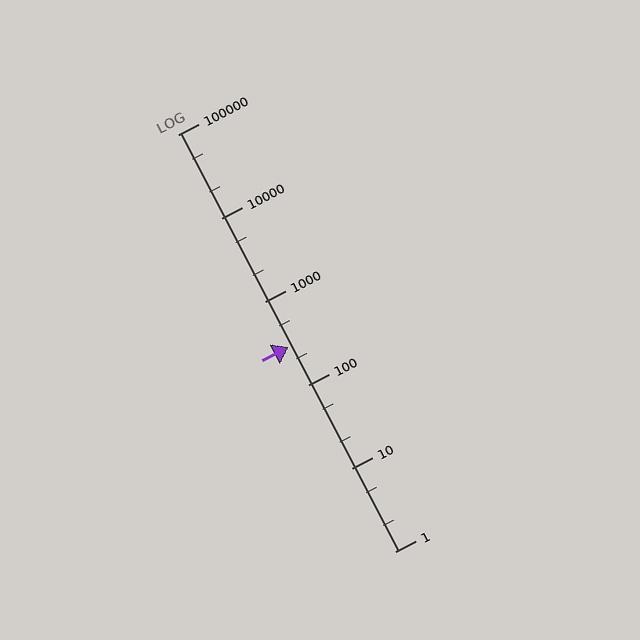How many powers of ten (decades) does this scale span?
The scale spans 5 decades, from 1 to 100000.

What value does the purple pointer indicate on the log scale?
The pointer indicates approximately 280.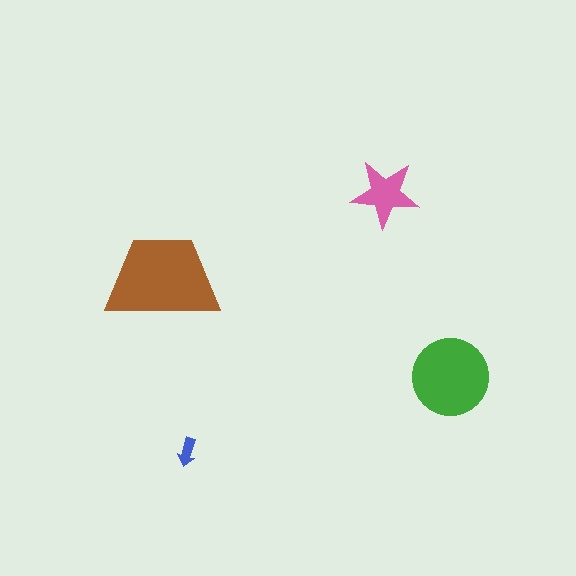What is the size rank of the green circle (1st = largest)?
2nd.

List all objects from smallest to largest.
The blue arrow, the pink star, the green circle, the brown trapezoid.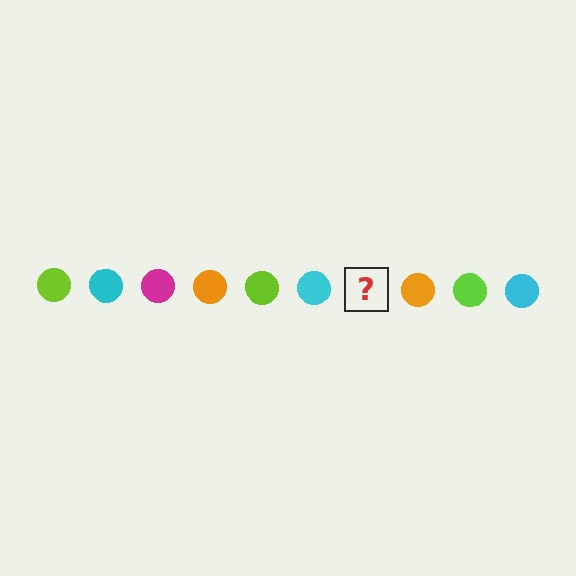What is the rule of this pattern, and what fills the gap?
The rule is that the pattern cycles through lime, cyan, magenta, orange circles. The gap should be filled with a magenta circle.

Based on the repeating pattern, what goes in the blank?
The blank should be a magenta circle.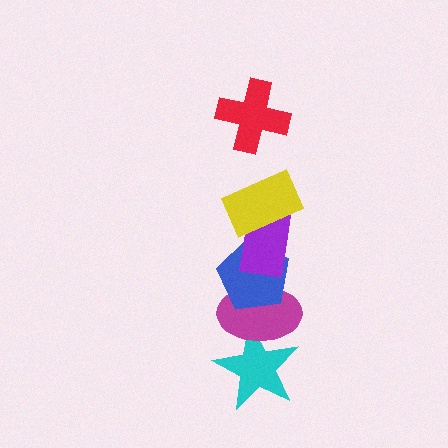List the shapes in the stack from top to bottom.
From top to bottom: the red cross, the yellow rectangle, the purple rectangle, the blue pentagon, the magenta ellipse, the cyan star.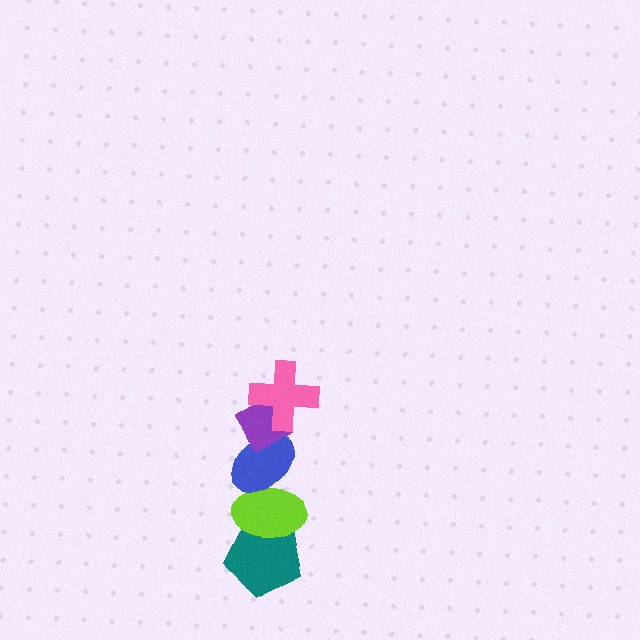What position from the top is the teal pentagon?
The teal pentagon is 5th from the top.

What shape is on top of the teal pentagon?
The lime ellipse is on top of the teal pentagon.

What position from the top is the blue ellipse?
The blue ellipse is 3rd from the top.